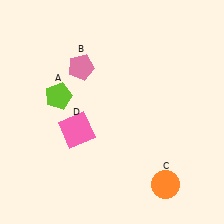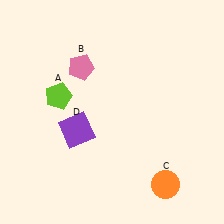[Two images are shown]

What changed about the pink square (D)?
In Image 1, D is pink. In Image 2, it changed to purple.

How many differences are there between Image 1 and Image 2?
There is 1 difference between the two images.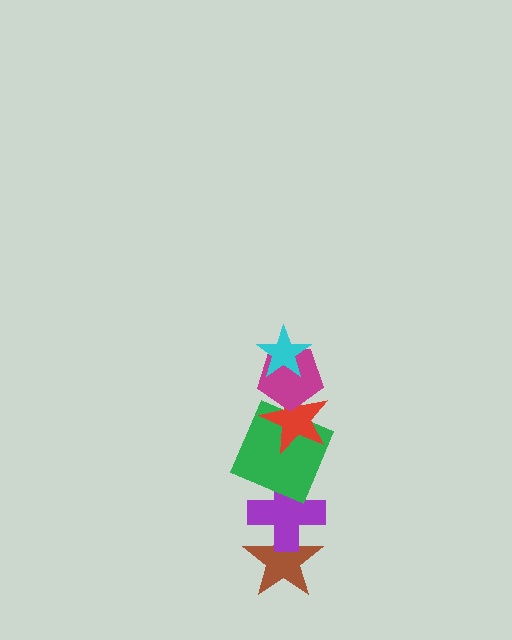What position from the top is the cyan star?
The cyan star is 1st from the top.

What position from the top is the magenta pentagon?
The magenta pentagon is 2nd from the top.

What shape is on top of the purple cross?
The green square is on top of the purple cross.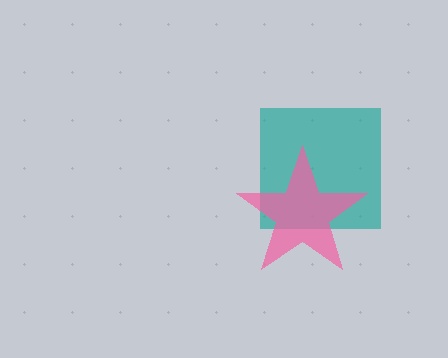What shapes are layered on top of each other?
The layered shapes are: a teal square, a pink star.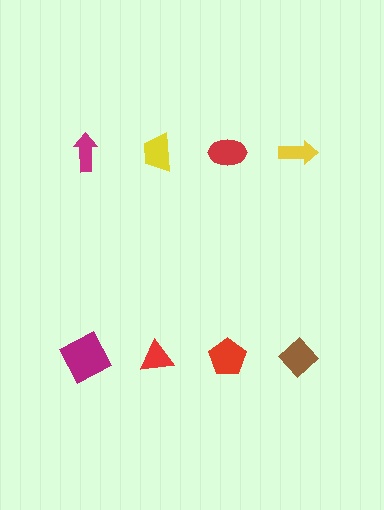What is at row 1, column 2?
A yellow trapezoid.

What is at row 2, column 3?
A red pentagon.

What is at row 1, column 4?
A yellow arrow.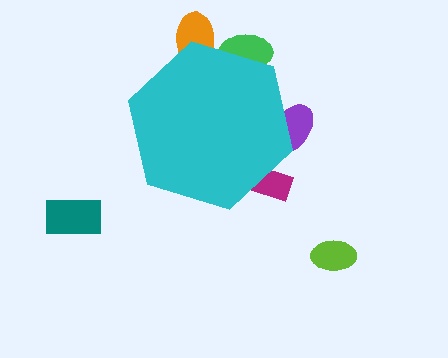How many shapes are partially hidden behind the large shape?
4 shapes are partially hidden.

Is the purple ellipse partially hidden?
Yes, the purple ellipse is partially hidden behind the cyan hexagon.